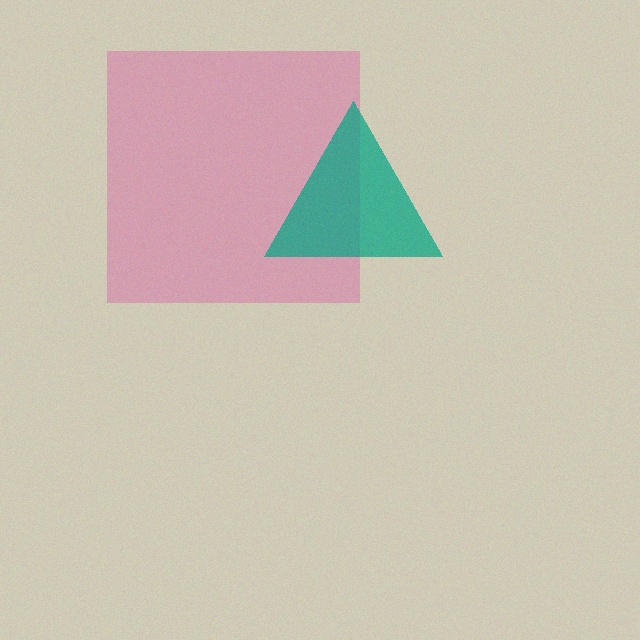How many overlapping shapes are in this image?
There are 2 overlapping shapes in the image.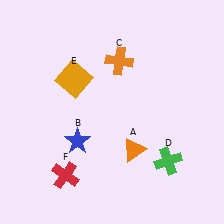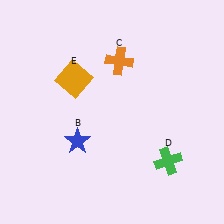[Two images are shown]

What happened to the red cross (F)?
The red cross (F) was removed in Image 2. It was in the bottom-left area of Image 1.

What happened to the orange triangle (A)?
The orange triangle (A) was removed in Image 2. It was in the bottom-right area of Image 1.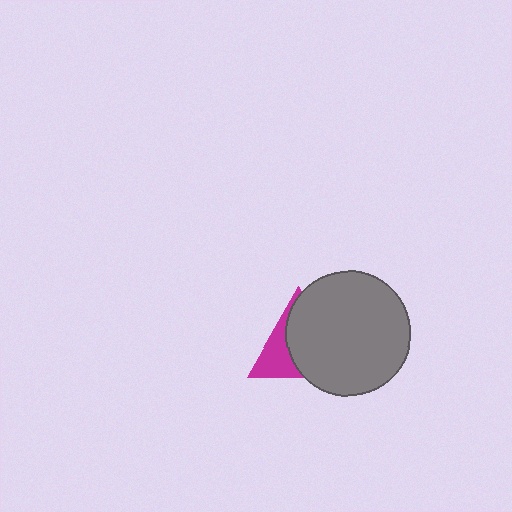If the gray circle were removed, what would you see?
You would see the complete magenta triangle.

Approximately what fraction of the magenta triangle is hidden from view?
Roughly 64% of the magenta triangle is hidden behind the gray circle.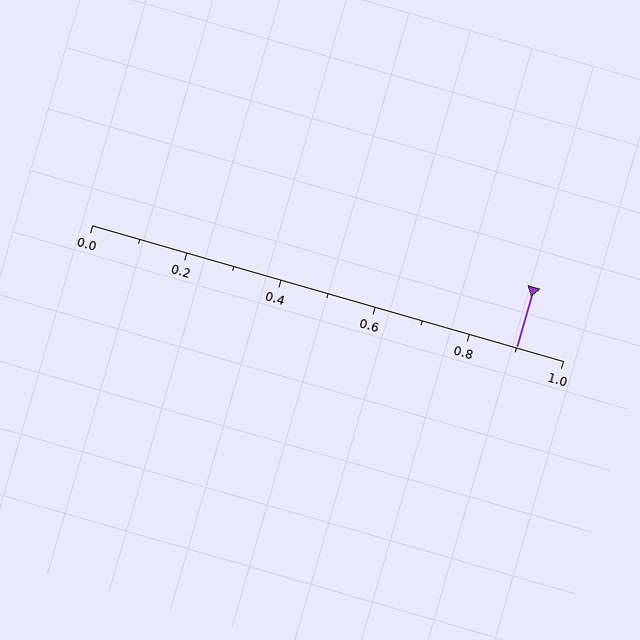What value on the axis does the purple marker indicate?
The marker indicates approximately 0.9.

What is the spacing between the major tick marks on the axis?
The major ticks are spaced 0.2 apart.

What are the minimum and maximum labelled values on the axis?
The axis runs from 0.0 to 1.0.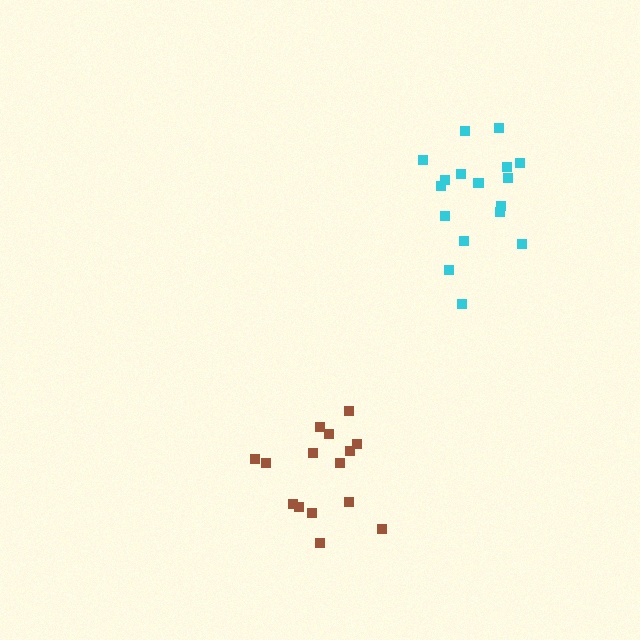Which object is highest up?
The cyan cluster is topmost.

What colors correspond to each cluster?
The clusters are colored: cyan, brown.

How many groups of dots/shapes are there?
There are 2 groups.